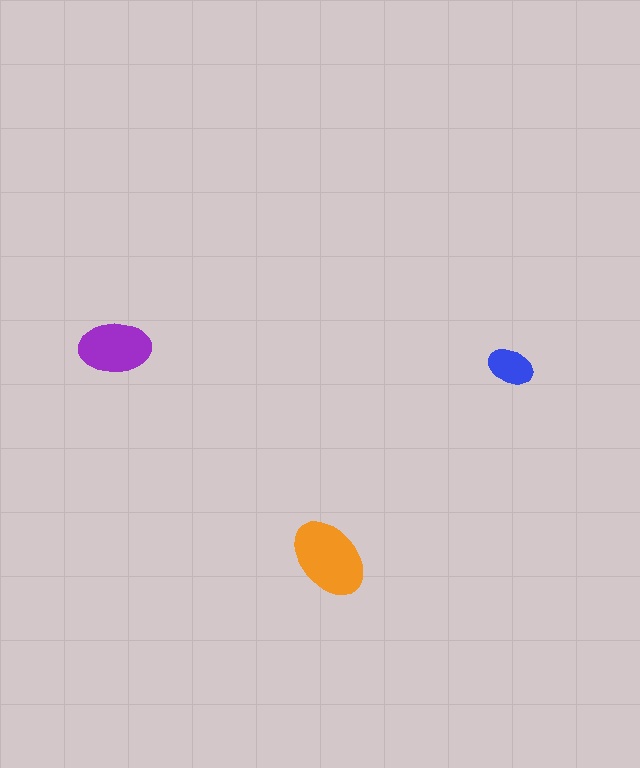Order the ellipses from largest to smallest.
the orange one, the purple one, the blue one.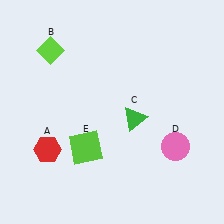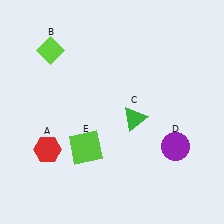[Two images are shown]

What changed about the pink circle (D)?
In Image 1, D is pink. In Image 2, it changed to purple.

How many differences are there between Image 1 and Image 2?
There is 1 difference between the two images.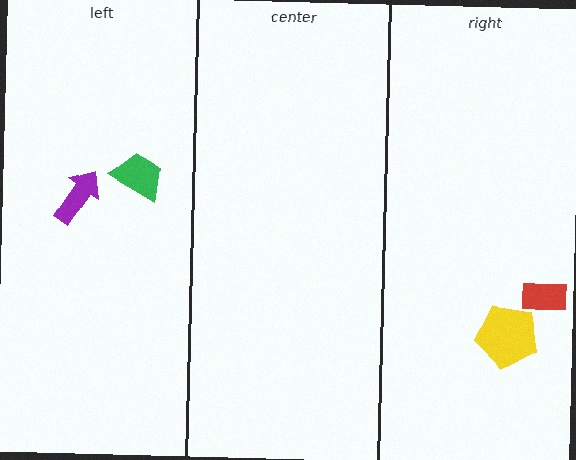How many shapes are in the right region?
2.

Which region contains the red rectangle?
The right region.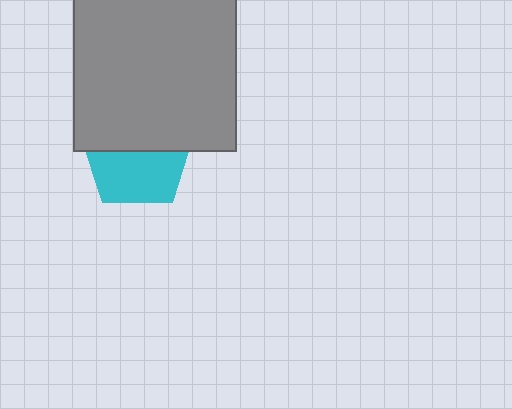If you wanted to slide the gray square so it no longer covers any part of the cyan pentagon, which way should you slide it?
Slide it up — that is the most direct way to separate the two shapes.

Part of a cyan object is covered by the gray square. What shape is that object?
It is a pentagon.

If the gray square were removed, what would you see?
You would see the complete cyan pentagon.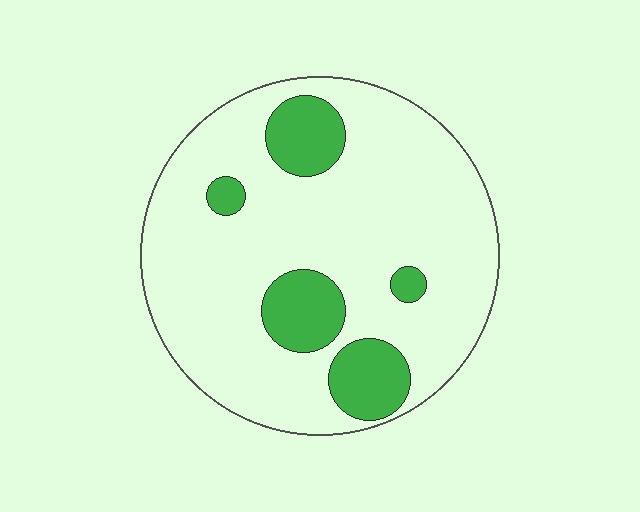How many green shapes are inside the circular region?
5.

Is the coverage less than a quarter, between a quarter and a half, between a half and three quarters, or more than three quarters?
Less than a quarter.